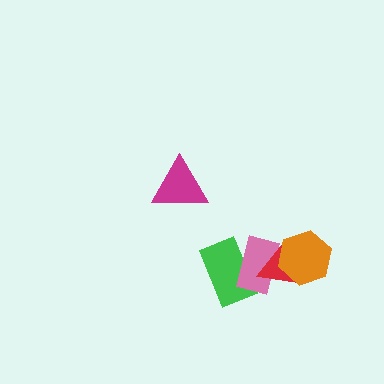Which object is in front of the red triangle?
The orange hexagon is in front of the red triangle.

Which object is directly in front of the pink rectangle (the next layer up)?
The red triangle is directly in front of the pink rectangle.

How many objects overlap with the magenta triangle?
0 objects overlap with the magenta triangle.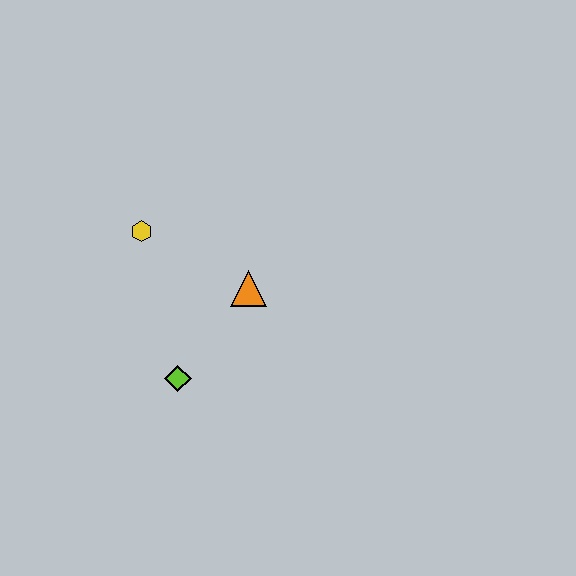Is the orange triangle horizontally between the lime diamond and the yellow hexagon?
No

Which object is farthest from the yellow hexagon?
The lime diamond is farthest from the yellow hexagon.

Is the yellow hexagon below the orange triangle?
No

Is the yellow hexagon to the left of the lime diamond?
Yes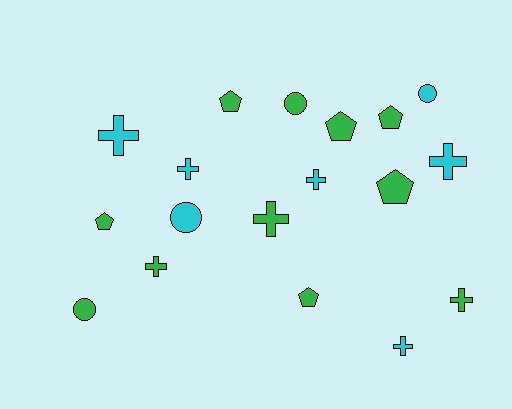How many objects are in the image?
There are 18 objects.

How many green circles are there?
There are 2 green circles.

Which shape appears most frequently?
Cross, with 8 objects.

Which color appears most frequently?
Green, with 11 objects.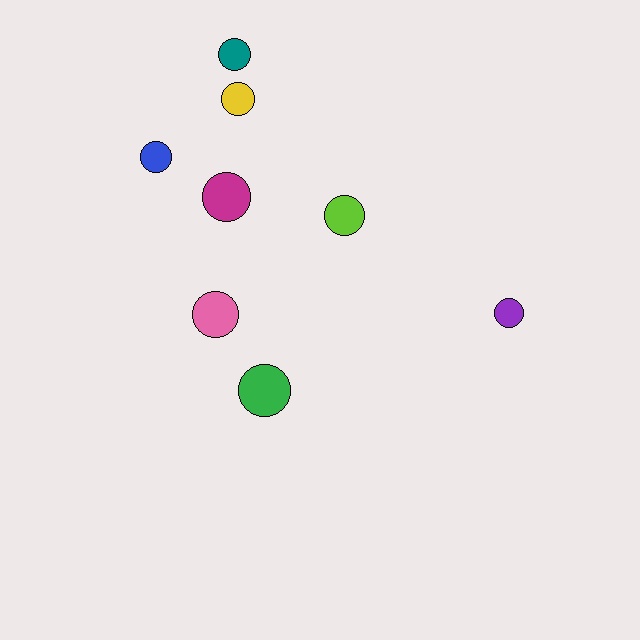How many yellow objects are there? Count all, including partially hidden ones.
There is 1 yellow object.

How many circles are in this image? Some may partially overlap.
There are 8 circles.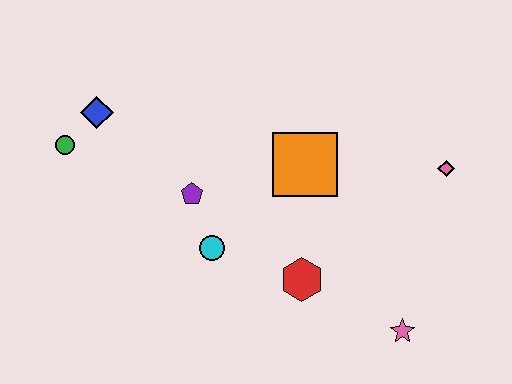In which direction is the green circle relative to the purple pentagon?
The green circle is to the left of the purple pentagon.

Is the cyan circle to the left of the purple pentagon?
No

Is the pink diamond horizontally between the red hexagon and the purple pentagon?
No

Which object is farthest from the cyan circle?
The pink diamond is farthest from the cyan circle.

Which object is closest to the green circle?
The blue diamond is closest to the green circle.